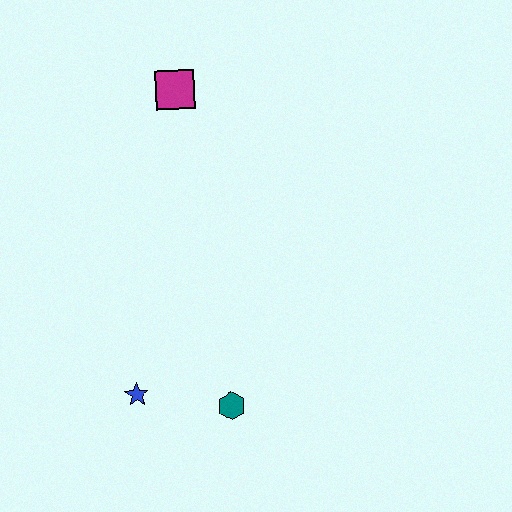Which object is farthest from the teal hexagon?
The magenta square is farthest from the teal hexagon.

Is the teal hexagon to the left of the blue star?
No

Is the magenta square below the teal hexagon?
No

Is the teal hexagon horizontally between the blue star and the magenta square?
No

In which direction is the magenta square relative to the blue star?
The magenta square is above the blue star.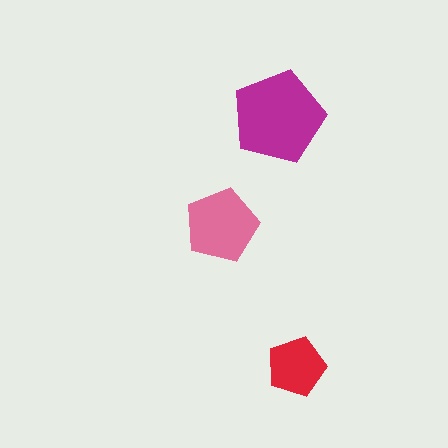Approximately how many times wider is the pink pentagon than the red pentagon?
About 1.5 times wider.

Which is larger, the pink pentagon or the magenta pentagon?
The magenta one.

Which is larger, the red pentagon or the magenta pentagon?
The magenta one.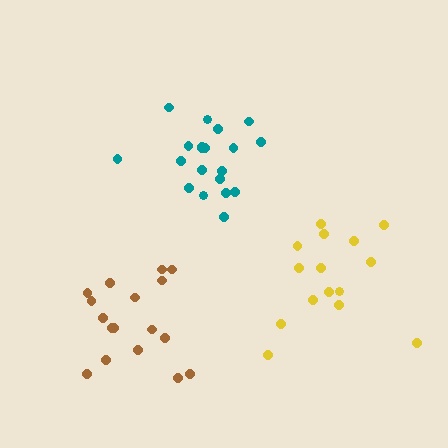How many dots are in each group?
Group 1: 20 dots, Group 2: 15 dots, Group 3: 17 dots (52 total).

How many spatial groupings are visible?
There are 3 spatial groupings.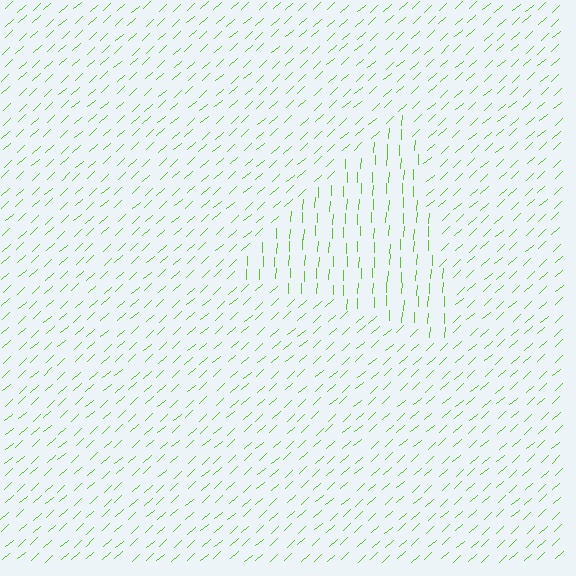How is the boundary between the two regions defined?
The boundary is defined purely by a change in line orientation (approximately 45 degrees difference). All lines are the same color and thickness.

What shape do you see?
I see a triangle.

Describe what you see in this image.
The image is filled with small lime line segments. A triangle region in the image has lines oriented differently from the surrounding lines, creating a visible texture boundary.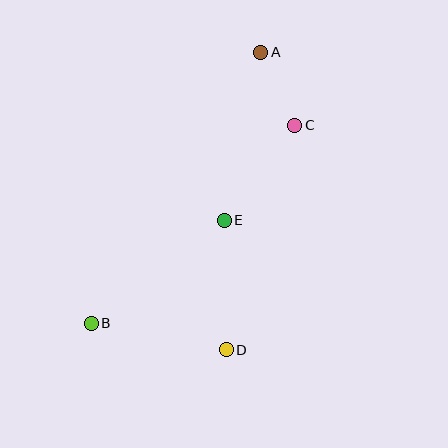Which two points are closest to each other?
Points A and C are closest to each other.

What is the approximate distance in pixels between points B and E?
The distance between B and E is approximately 168 pixels.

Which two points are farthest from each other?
Points A and B are farthest from each other.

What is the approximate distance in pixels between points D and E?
The distance between D and E is approximately 129 pixels.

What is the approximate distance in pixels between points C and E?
The distance between C and E is approximately 118 pixels.